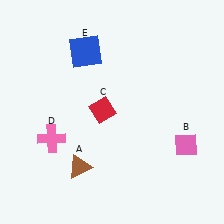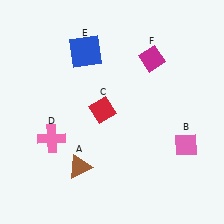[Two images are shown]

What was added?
A magenta diamond (F) was added in Image 2.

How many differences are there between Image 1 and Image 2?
There is 1 difference between the two images.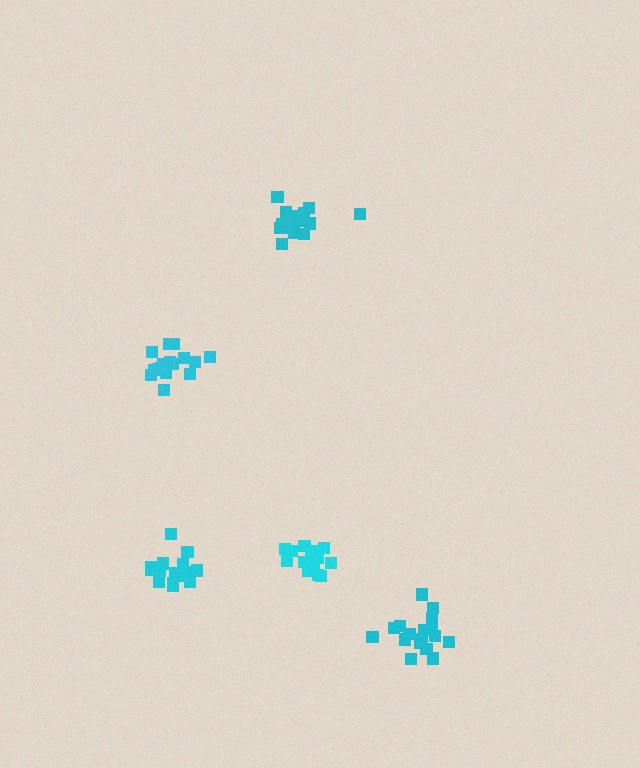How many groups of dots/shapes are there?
There are 5 groups.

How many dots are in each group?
Group 1: 15 dots, Group 2: 17 dots, Group 3: 16 dots, Group 4: 15 dots, Group 5: 17 dots (80 total).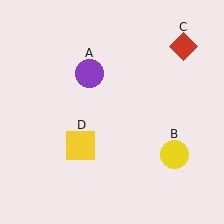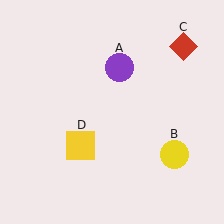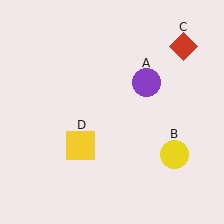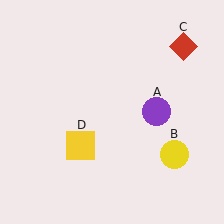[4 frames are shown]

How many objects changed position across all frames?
1 object changed position: purple circle (object A).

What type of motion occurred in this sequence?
The purple circle (object A) rotated clockwise around the center of the scene.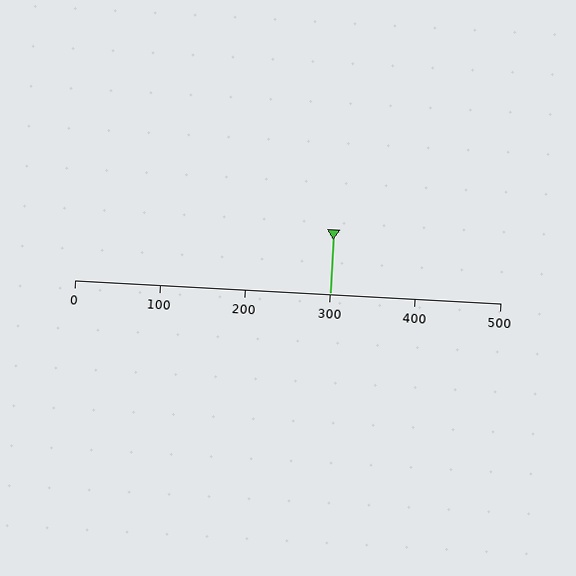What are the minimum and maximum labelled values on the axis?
The axis runs from 0 to 500.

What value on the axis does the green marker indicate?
The marker indicates approximately 300.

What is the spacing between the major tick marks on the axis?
The major ticks are spaced 100 apart.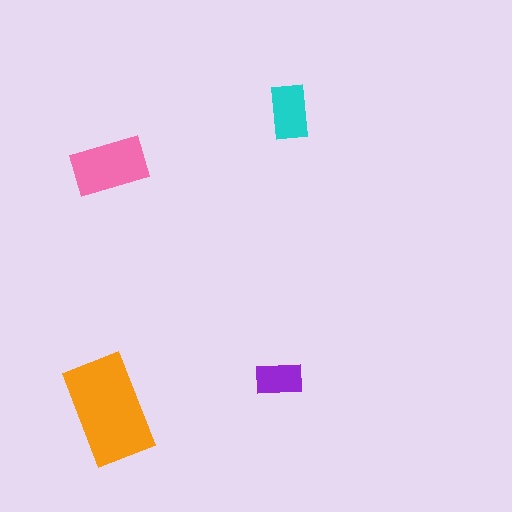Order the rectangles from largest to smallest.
the orange one, the pink one, the cyan one, the purple one.